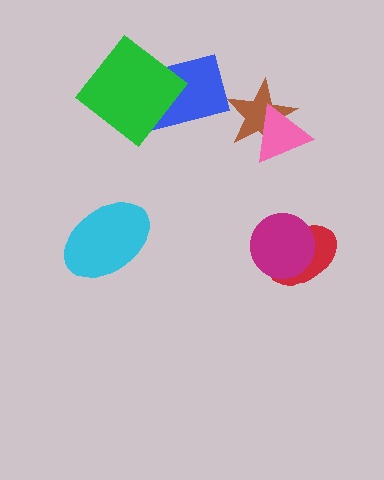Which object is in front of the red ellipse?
The magenta circle is in front of the red ellipse.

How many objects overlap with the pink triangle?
1 object overlaps with the pink triangle.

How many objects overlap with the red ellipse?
1 object overlaps with the red ellipse.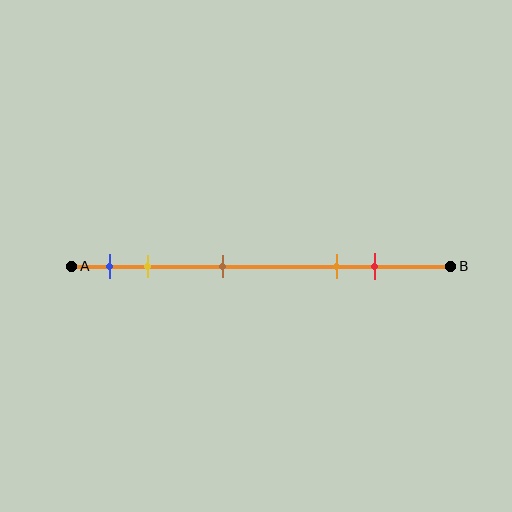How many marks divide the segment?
There are 5 marks dividing the segment.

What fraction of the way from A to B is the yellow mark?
The yellow mark is approximately 20% (0.2) of the way from A to B.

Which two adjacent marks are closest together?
The blue and yellow marks are the closest adjacent pair.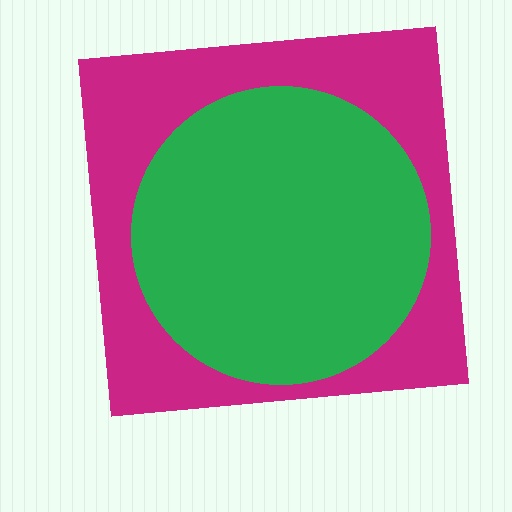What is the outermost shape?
The magenta square.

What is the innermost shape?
The green circle.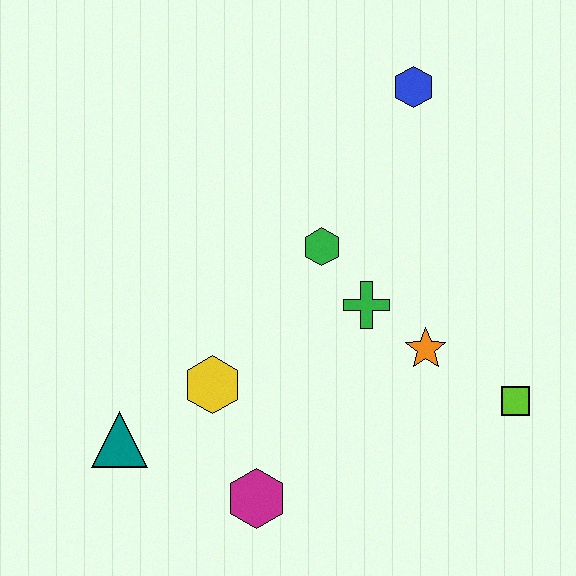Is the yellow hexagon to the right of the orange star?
No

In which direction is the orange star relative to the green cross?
The orange star is to the right of the green cross.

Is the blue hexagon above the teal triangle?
Yes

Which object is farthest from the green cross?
The teal triangle is farthest from the green cross.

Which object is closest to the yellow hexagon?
The teal triangle is closest to the yellow hexagon.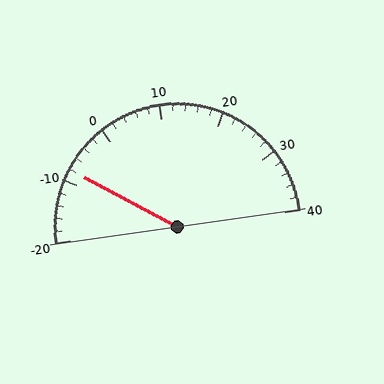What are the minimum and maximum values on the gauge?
The gauge ranges from -20 to 40.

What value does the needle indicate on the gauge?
The needle indicates approximately -8.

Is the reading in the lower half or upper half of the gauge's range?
The reading is in the lower half of the range (-20 to 40).